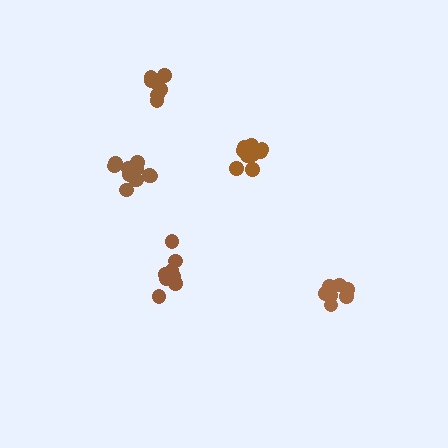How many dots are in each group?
Group 1: 12 dots, Group 2: 9 dots, Group 3: 9 dots, Group 4: 12 dots, Group 5: 9 dots (51 total).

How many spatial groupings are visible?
There are 5 spatial groupings.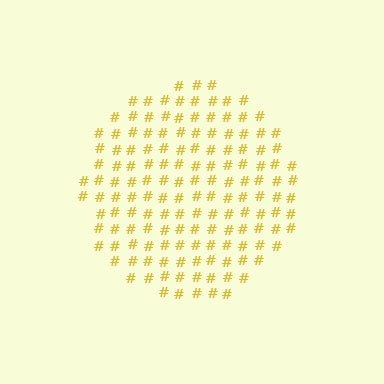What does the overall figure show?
The overall figure shows a circle.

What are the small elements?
The small elements are hash symbols.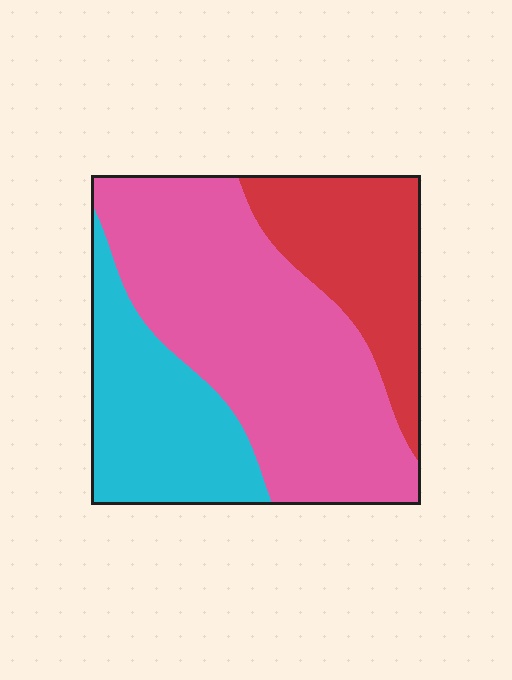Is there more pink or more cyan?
Pink.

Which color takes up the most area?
Pink, at roughly 50%.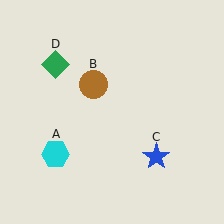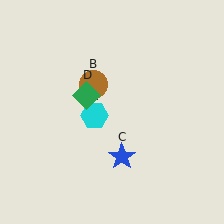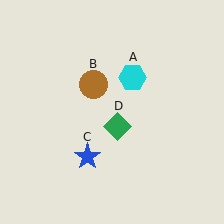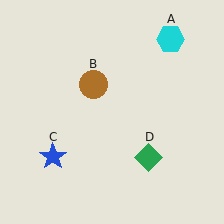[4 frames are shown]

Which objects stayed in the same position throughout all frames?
Brown circle (object B) remained stationary.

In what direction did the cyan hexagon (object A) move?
The cyan hexagon (object A) moved up and to the right.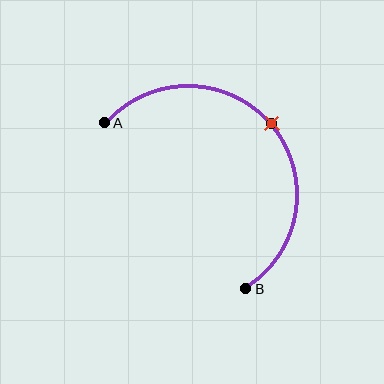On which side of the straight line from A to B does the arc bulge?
The arc bulges above and to the right of the straight line connecting A and B.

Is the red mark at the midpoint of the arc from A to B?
Yes. The red mark lies on the arc at equal arc-length from both A and B — it is the arc midpoint.